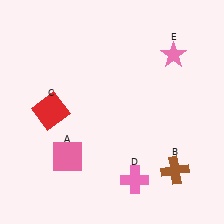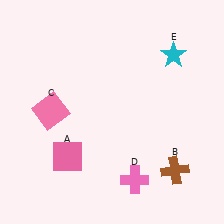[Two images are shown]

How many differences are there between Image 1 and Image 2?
There are 2 differences between the two images.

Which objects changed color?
C changed from red to pink. E changed from pink to cyan.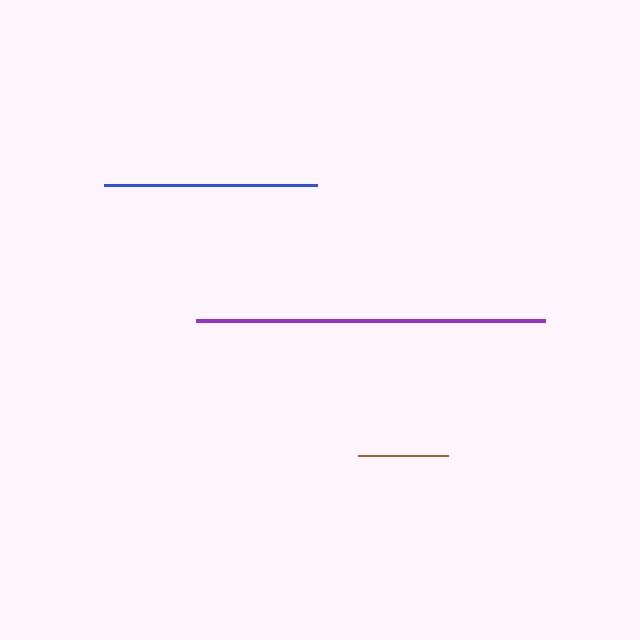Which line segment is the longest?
The purple line is the longest at approximately 349 pixels.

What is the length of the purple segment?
The purple segment is approximately 349 pixels long.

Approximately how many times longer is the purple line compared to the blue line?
The purple line is approximately 1.6 times the length of the blue line.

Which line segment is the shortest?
The brown line is the shortest at approximately 90 pixels.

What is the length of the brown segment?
The brown segment is approximately 90 pixels long.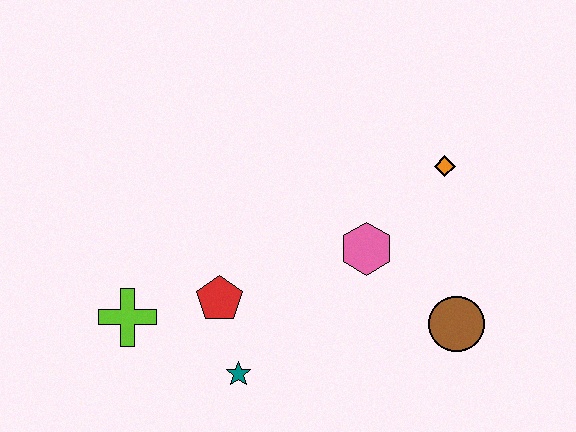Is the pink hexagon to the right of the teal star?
Yes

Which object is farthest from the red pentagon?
The orange diamond is farthest from the red pentagon.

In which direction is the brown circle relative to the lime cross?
The brown circle is to the right of the lime cross.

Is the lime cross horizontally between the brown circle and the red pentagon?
No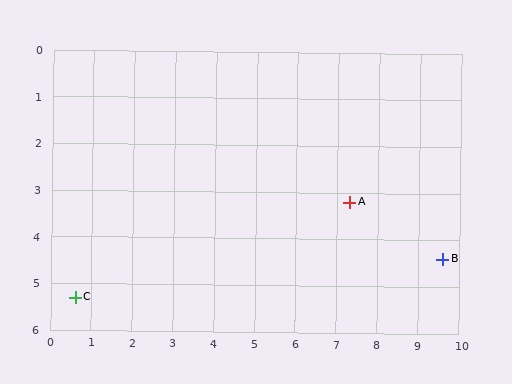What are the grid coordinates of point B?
Point B is at approximately (9.6, 4.4).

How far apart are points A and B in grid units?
Points A and B are about 2.6 grid units apart.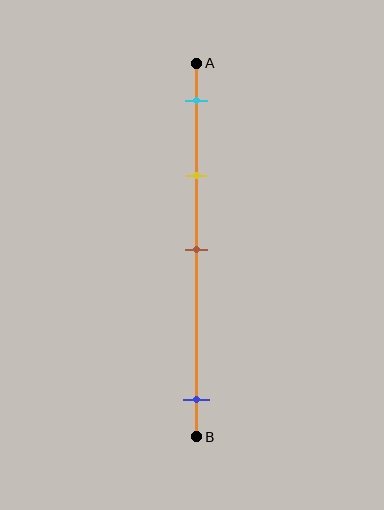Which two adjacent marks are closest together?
The cyan and yellow marks are the closest adjacent pair.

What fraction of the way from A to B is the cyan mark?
The cyan mark is approximately 10% (0.1) of the way from A to B.